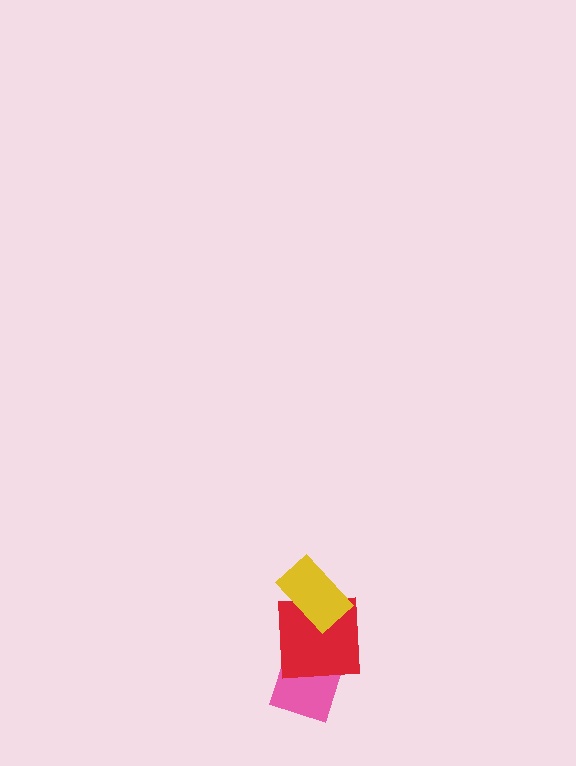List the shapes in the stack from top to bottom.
From top to bottom: the yellow rectangle, the red square, the pink diamond.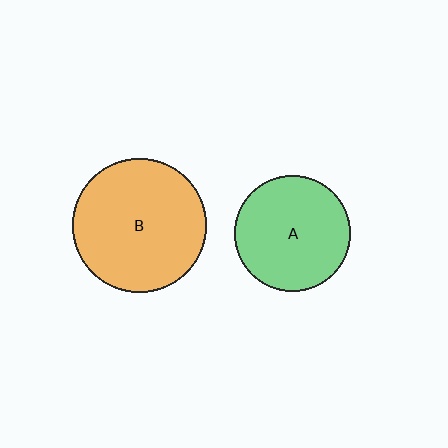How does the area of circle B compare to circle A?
Approximately 1.3 times.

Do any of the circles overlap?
No, none of the circles overlap.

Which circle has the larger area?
Circle B (orange).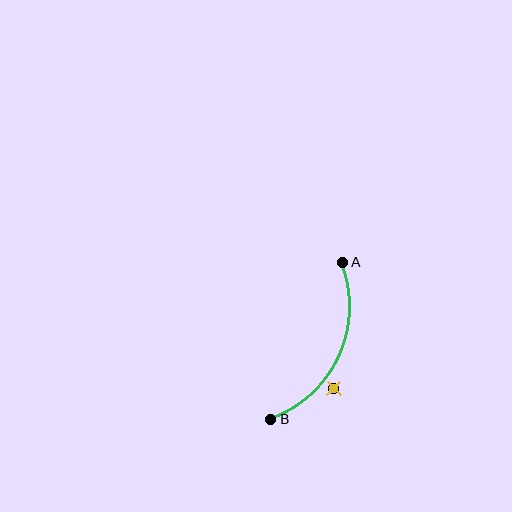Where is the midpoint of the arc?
The arc midpoint is the point on the curve farthest from the straight line joining A and B. It sits to the right of that line.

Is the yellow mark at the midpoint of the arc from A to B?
No — the yellow mark does not lie on the arc at all. It sits slightly outside the curve.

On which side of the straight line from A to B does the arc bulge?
The arc bulges to the right of the straight line connecting A and B.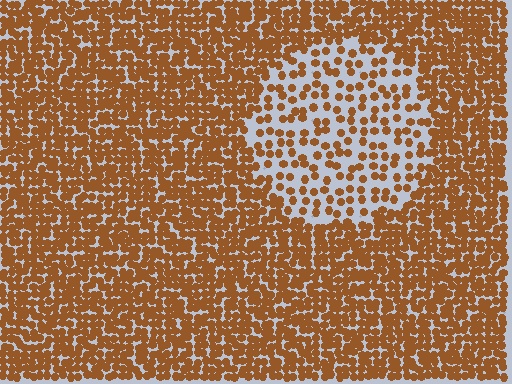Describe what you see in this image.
The image contains small brown elements arranged at two different densities. A circle-shaped region is visible where the elements are less densely packed than the surrounding area.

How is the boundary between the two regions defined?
The boundary is defined by a change in element density (approximately 2.4x ratio). All elements are the same color, size, and shape.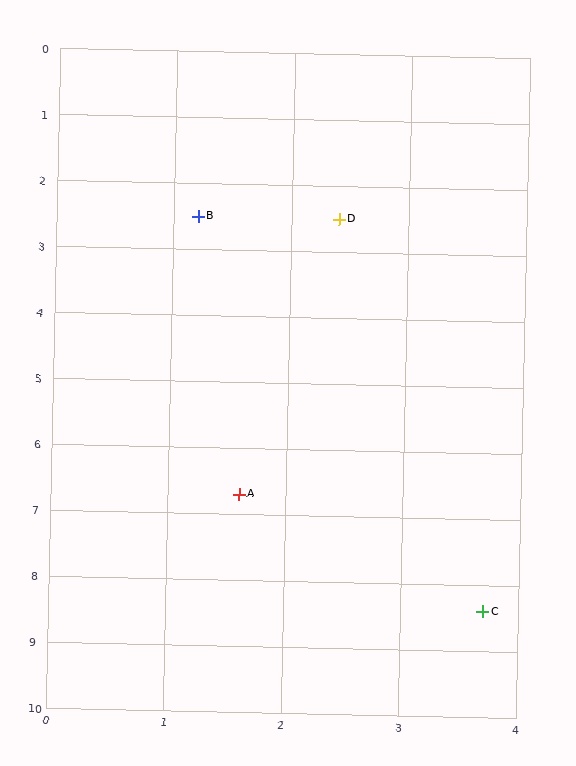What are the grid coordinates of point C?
Point C is at approximately (3.7, 8.4).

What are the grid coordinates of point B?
Point B is at approximately (1.2, 2.5).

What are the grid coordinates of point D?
Point D is at approximately (2.4, 2.5).